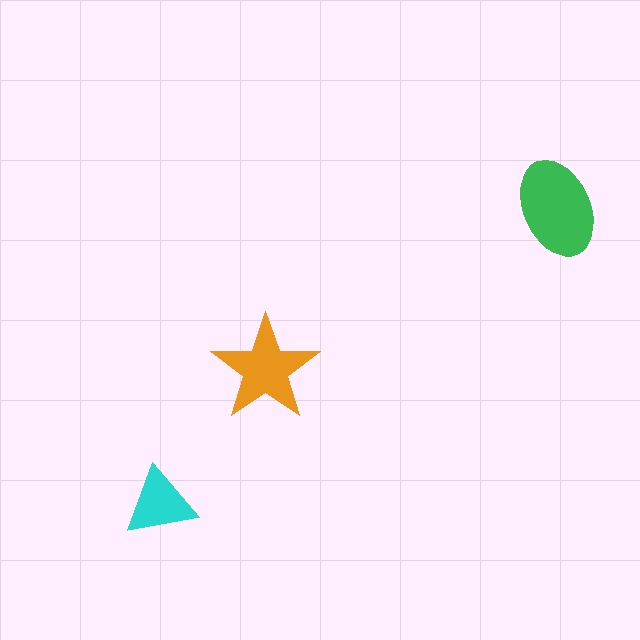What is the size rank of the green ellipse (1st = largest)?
1st.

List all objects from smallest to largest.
The cyan triangle, the orange star, the green ellipse.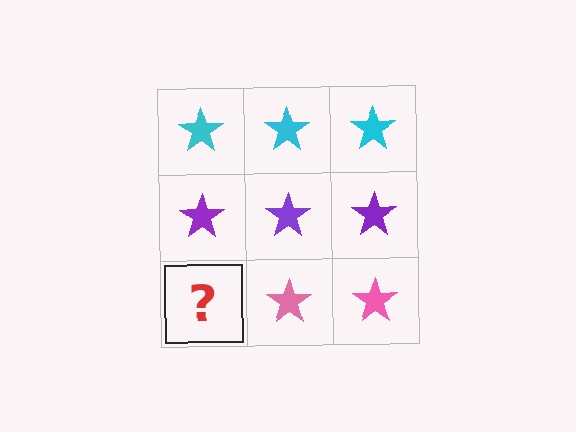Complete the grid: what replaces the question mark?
The question mark should be replaced with a pink star.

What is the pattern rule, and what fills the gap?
The rule is that each row has a consistent color. The gap should be filled with a pink star.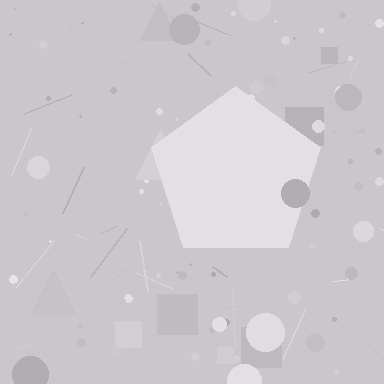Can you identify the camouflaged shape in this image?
The camouflaged shape is a pentagon.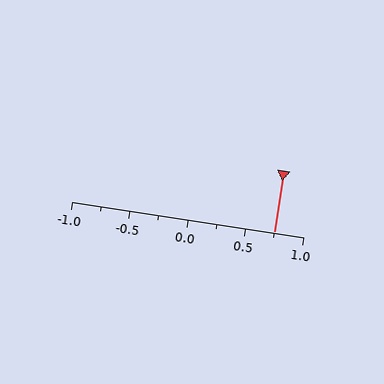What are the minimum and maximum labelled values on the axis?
The axis runs from -1.0 to 1.0.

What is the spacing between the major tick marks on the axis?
The major ticks are spaced 0.5 apart.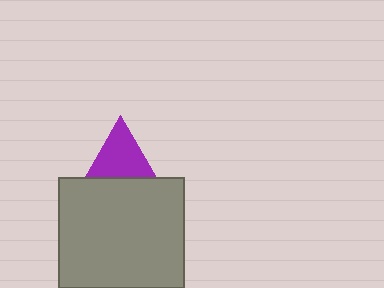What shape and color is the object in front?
The object in front is a gray rectangle.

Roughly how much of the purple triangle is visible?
About half of it is visible (roughly 58%).